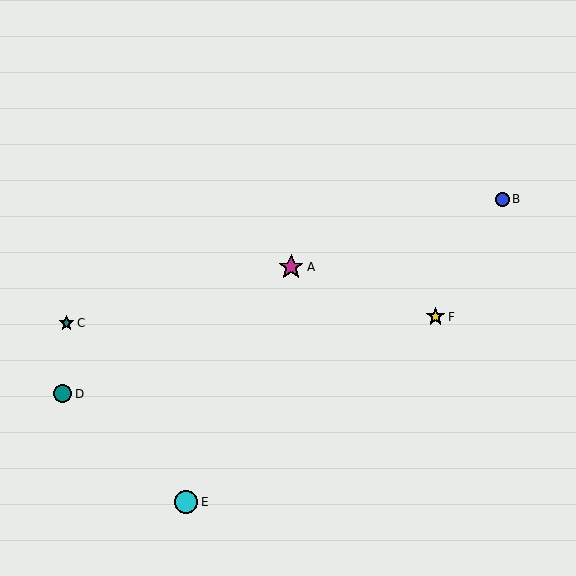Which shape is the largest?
The magenta star (labeled A) is the largest.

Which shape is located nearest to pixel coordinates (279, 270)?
The magenta star (labeled A) at (291, 267) is nearest to that location.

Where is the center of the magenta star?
The center of the magenta star is at (291, 267).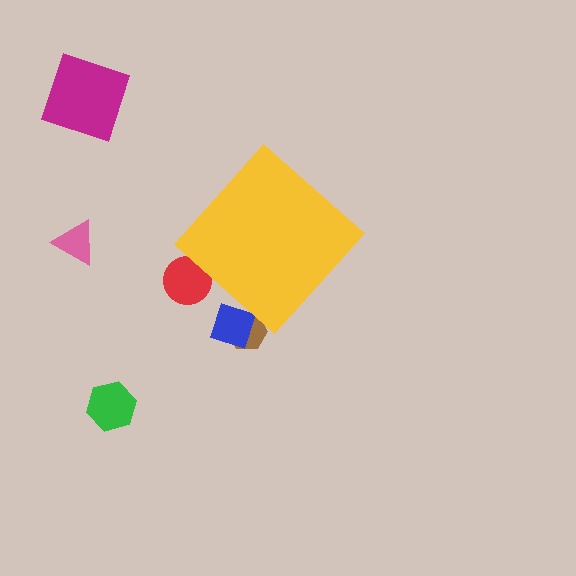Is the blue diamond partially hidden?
Yes, the blue diamond is partially hidden behind the yellow diamond.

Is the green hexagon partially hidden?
No, the green hexagon is fully visible.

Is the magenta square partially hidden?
No, the magenta square is fully visible.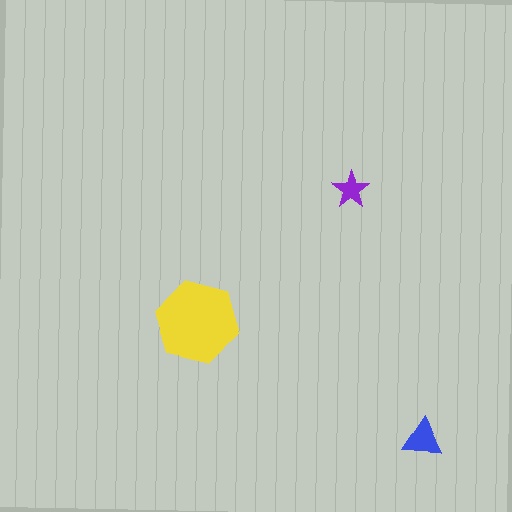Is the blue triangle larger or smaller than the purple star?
Larger.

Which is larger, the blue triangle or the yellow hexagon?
The yellow hexagon.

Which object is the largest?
The yellow hexagon.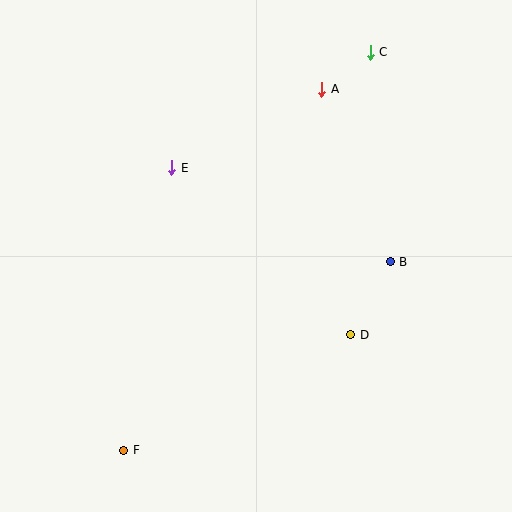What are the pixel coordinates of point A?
Point A is at (322, 89).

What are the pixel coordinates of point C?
Point C is at (370, 52).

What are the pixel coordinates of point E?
Point E is at (172, 168).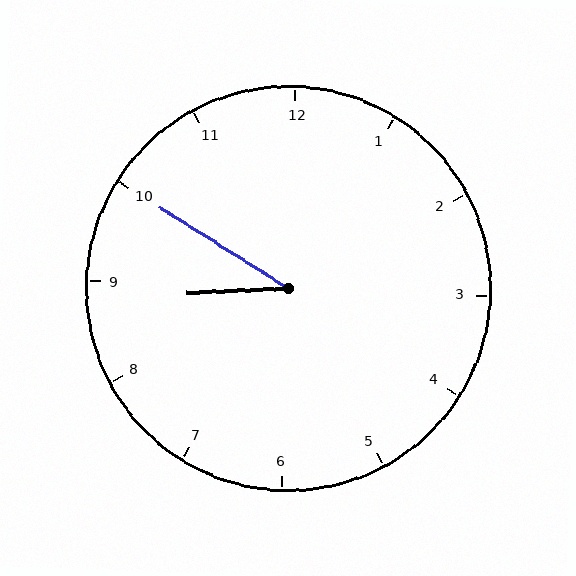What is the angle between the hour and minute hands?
Approximately 35 degrees.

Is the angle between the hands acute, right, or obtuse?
It is acute.